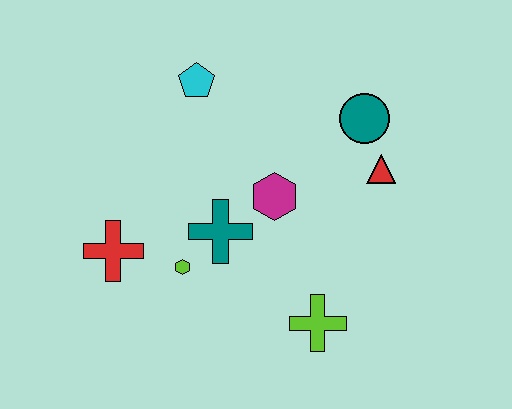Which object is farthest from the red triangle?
The red cross is farthest from the red triangle.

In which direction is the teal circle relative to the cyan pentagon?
The teal circle is to the right of the cyan pentagon.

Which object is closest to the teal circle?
The red triangle is closest to the teal circle.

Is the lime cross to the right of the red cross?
Yes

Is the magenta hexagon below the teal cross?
No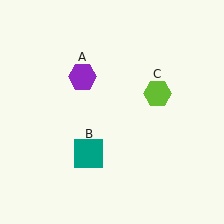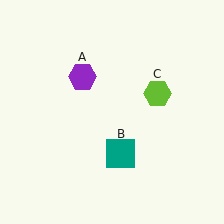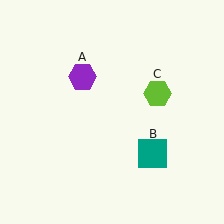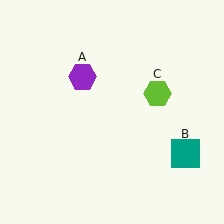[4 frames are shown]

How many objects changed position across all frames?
1 object changed position: teal square (object B).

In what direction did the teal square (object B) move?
The teal square (object B) moved right.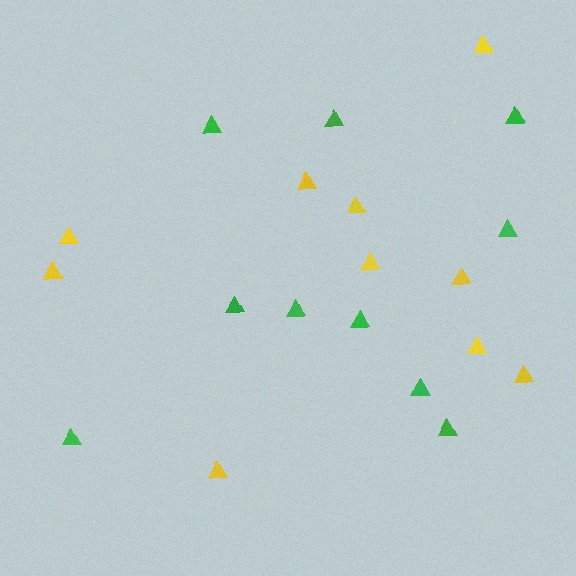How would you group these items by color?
There are 2 groups: one group of green triangles (10) and one group of yellow triangles (10).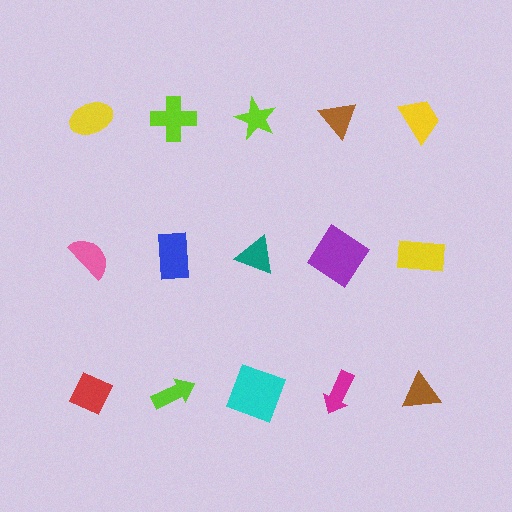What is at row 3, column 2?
A lime arrow.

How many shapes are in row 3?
5 shapes.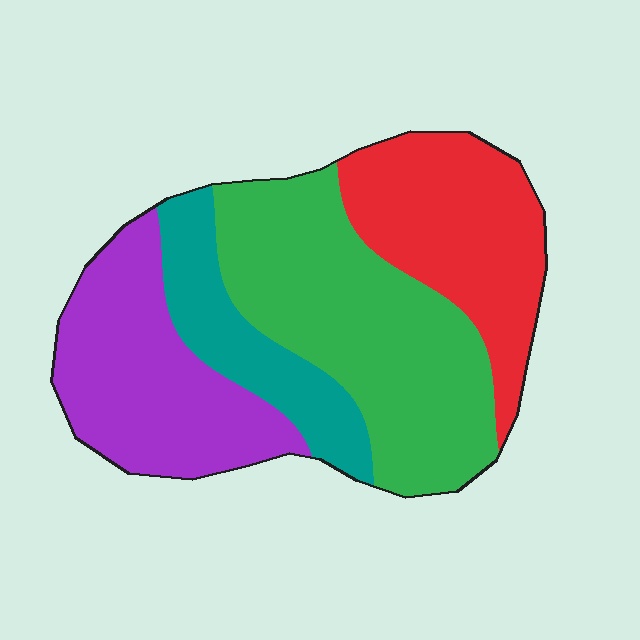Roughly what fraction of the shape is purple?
Purple covers 25% of the shape.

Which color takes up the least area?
Teal, at roughly 15%.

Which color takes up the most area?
Green, at roughly 35%.